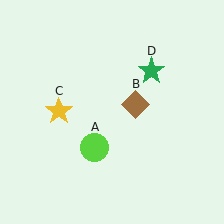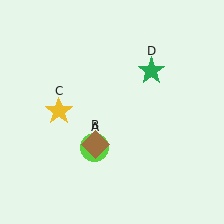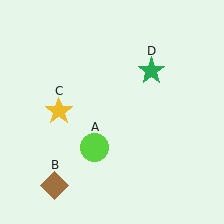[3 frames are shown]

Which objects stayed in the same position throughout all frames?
Lime circle (object A) and yellow star (object C) and green star (object D) remained stationary.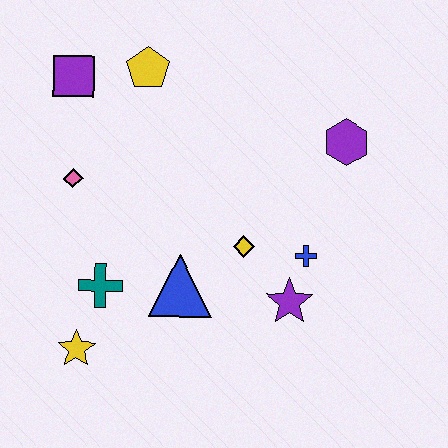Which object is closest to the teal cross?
The yellow star is closest to the teal cross.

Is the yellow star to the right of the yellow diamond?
No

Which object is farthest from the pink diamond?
The purple hexagon is farthest from the pink diamond.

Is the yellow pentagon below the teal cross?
No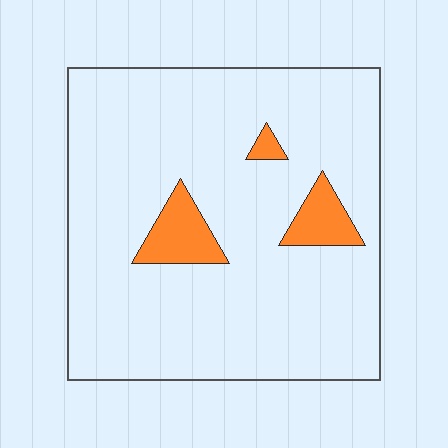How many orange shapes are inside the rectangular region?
3.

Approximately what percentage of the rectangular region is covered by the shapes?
Approximately 10%.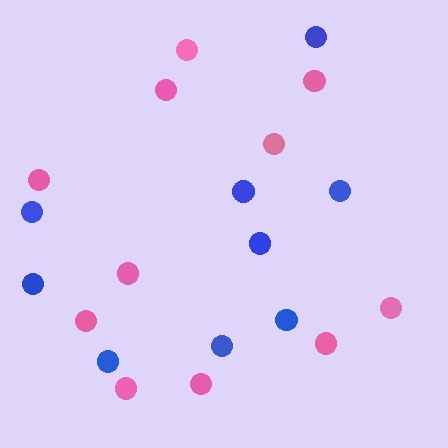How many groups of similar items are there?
There are 2 groups: one group of pink circles (11) and one group of blue circles (9).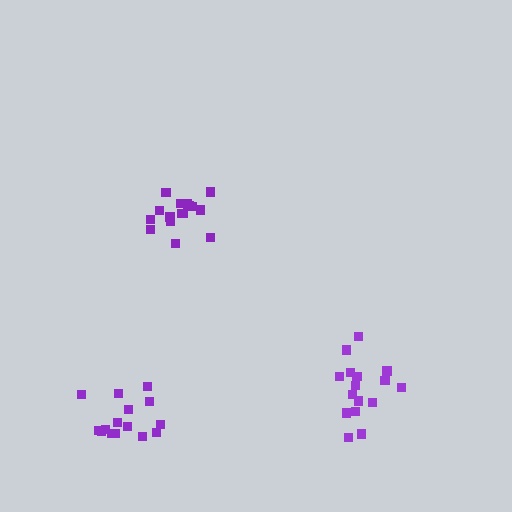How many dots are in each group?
Group 1: 15 dots, Group 2: 16 dots, Group 3: 16 dots (47 total).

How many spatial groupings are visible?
There are 3 spatial groupings.